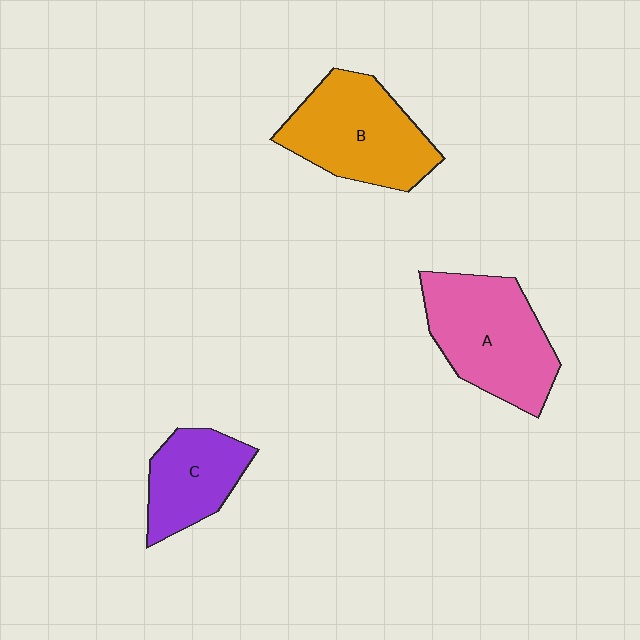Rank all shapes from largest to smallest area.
From largest to smallest: A (pink), B (orange), C (purple).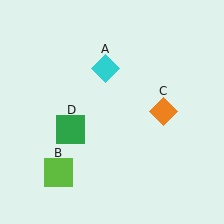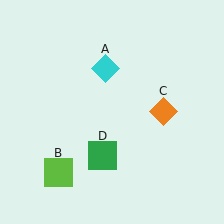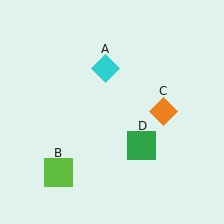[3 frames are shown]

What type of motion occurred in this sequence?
The green square (object D) rotated counterclockwise around the center of the scene.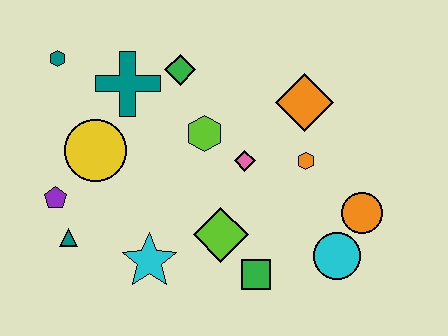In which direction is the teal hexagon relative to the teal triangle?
The teal hexagon is above the teal triangle.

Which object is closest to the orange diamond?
The orange hexagon is closest to the orange diamond.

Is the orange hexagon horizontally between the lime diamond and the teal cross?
No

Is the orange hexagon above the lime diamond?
Yes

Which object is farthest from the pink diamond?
The teal hexagon is farthest from the pink diamond.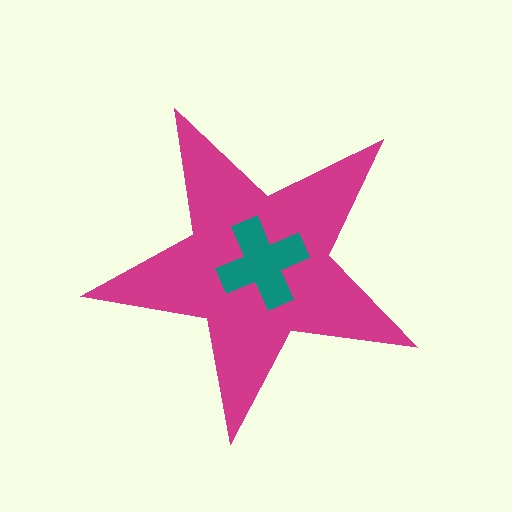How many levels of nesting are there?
2.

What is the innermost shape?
The teal cross.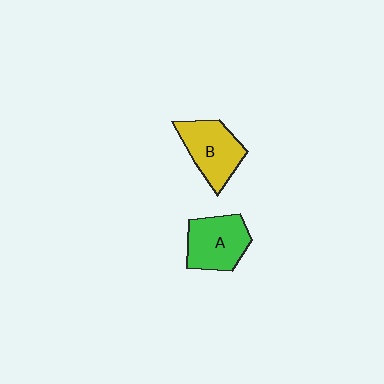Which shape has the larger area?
Shape B (yellow).